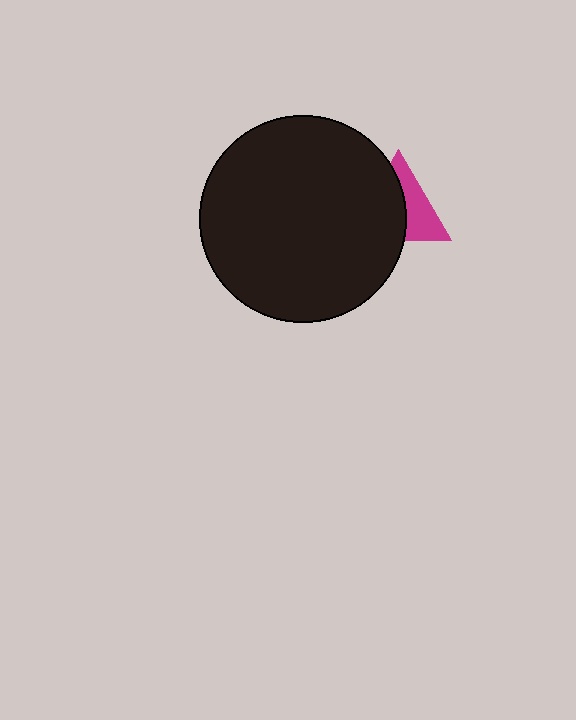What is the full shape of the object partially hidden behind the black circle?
The partially hidden object is a magenta triangle.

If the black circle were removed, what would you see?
You would see the complete magenta triangle.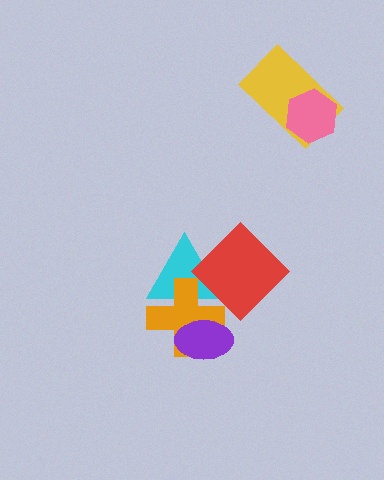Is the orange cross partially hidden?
Yes, it is partially covered by another shape.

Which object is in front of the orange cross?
The purple ellipse is in front of the orange cross.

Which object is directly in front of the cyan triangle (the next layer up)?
The red diamond is directly in front of the cyan triangle.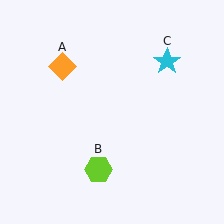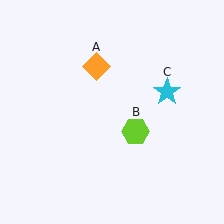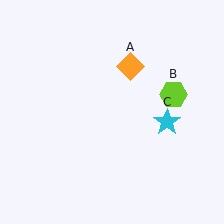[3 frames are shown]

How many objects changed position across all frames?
3 objects changed position: orange diamond (object A), lime hexagon (object B), cyan star (object C).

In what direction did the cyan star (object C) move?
The cyan star (object C) moved down.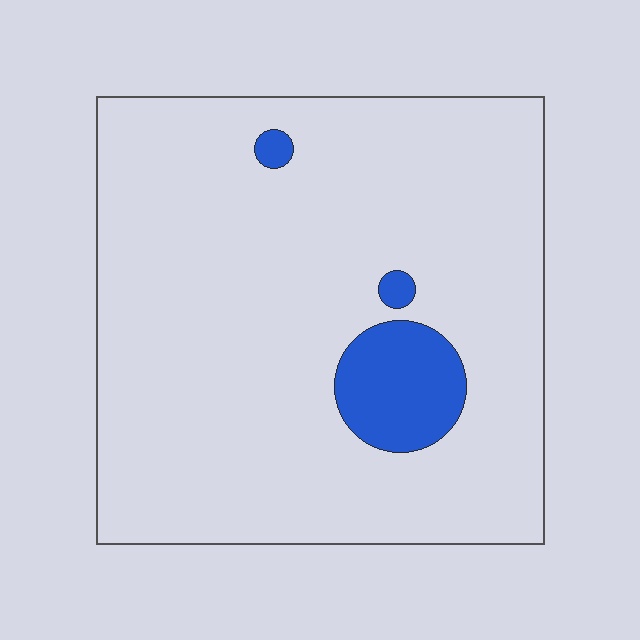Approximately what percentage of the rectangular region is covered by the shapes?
Approximately 10%.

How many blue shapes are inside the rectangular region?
3.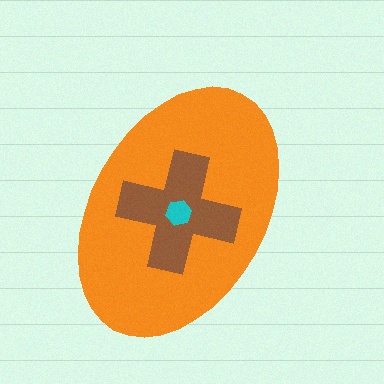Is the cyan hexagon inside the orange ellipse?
Yes.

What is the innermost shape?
The cyan hexagon.